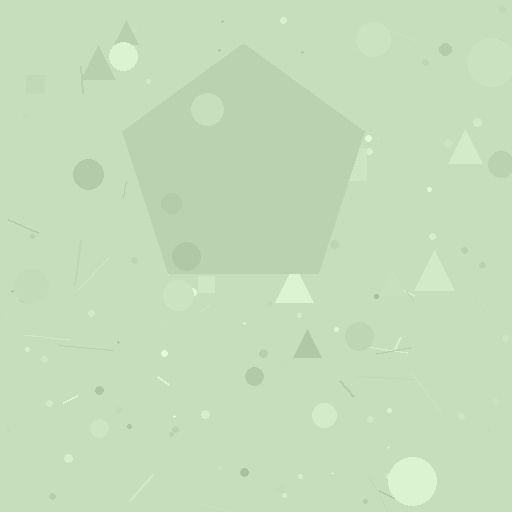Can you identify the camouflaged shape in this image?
The camouflaged shape is a pentagon.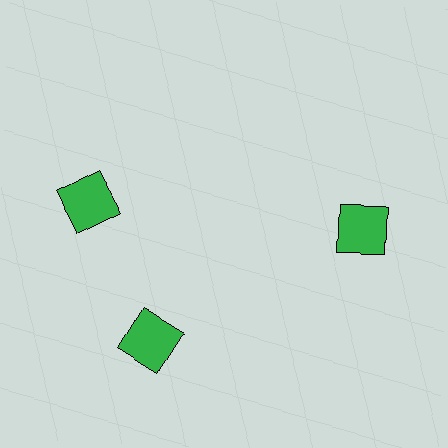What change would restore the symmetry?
The symmetry would be restored by rotating it back into even spacing with its neighbors so that all 3 squares sit at equal angles and equal distance from the center.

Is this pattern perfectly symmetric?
No. The 3 green squares are arranged in a ring, but one element near the 11 o'clock position is rotated out of alignment along the ring, breaking the 3-fold rotational symmetry.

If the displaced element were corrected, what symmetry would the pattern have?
It would have 3-fold rotational symmetry — the pattern would map onto itself every 120 degrees.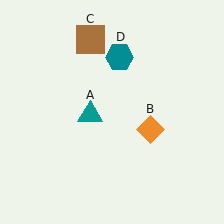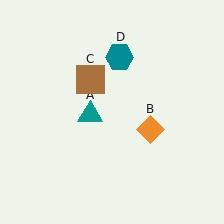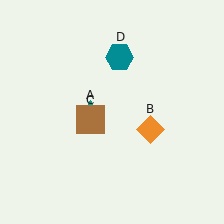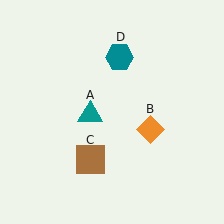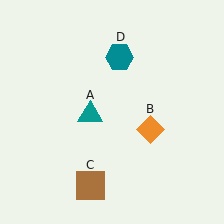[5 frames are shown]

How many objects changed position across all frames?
1 object changed position: brown square (object C).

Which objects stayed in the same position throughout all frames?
Teal triangle (object A) and orange diamond (object B) and teal hexagon (object D) remained stationary.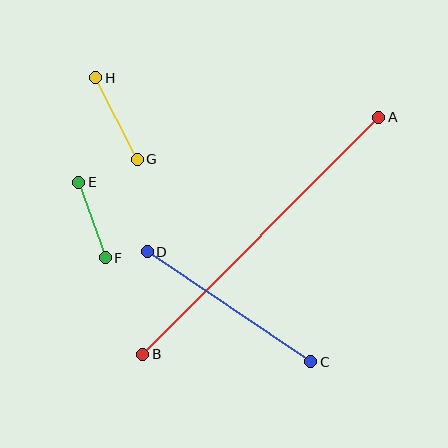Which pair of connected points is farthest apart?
Points A and B are farthest apart.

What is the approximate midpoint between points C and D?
The midpoint is at approximately (229, 307) pixels.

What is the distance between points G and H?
The distance is approximately 92 pixels.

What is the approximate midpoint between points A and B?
The midpoint is at approximately (261, 236) pixels.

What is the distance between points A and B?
The distance is approximately 334 pixels.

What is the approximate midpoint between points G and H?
The midpoint is at approximately (116, 118) pixels.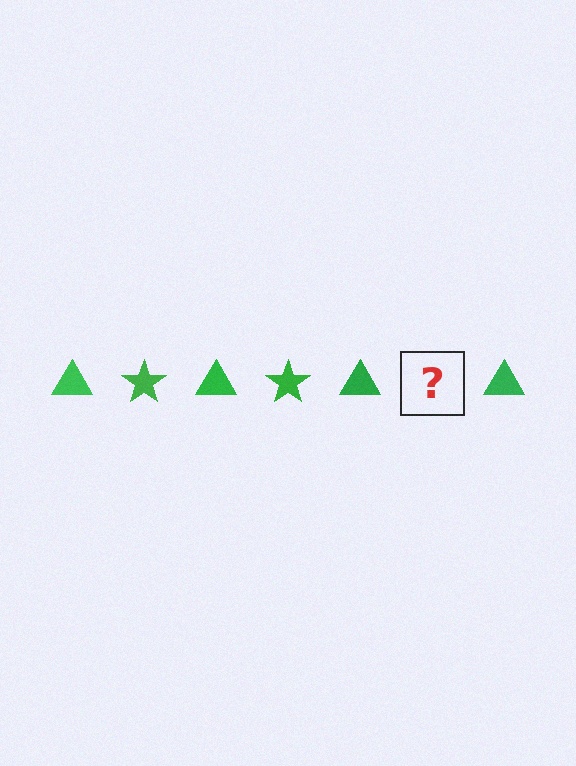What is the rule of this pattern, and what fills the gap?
The rule is that the pattern cycles through triangle, star shapes in green. The gap should be filled with a green star.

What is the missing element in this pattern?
The missing element is a green star.